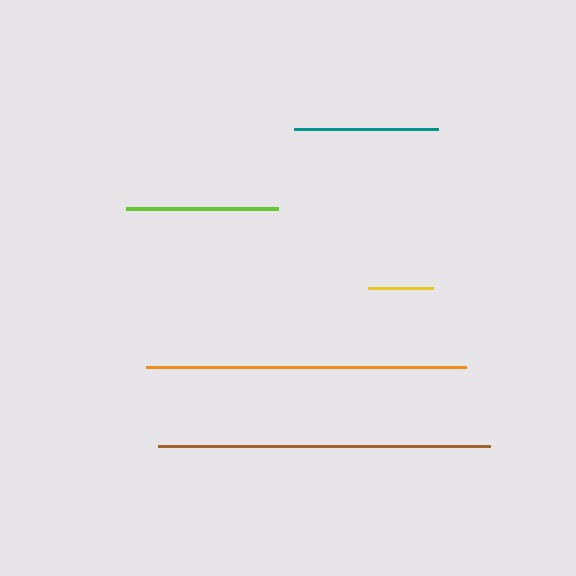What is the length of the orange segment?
The orange segment is approximately 320 pixels long.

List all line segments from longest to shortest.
From longest to shortest: brown, orange, lime, teal, yellow.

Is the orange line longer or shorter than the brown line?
The brown line is longer than the orange line.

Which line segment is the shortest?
The yellow line is the shortest at approximately 65 pixels.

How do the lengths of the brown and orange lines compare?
The brown and orange lines are approximately the same length.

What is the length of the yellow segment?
The yellow segment is approximately 65 pixels long.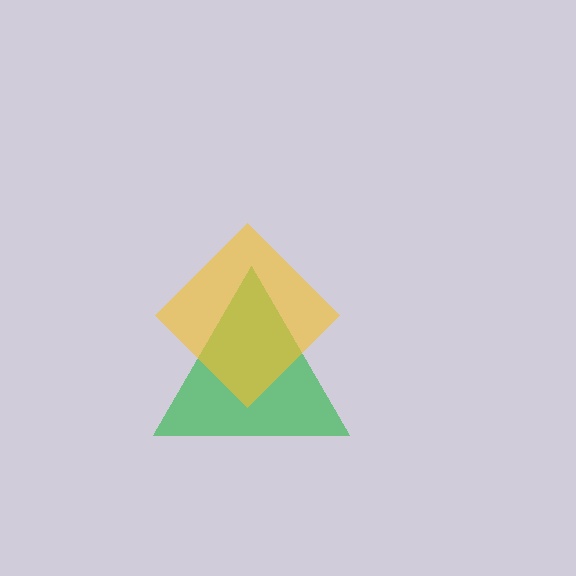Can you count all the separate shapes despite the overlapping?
Yes, there are 2 separate shapes.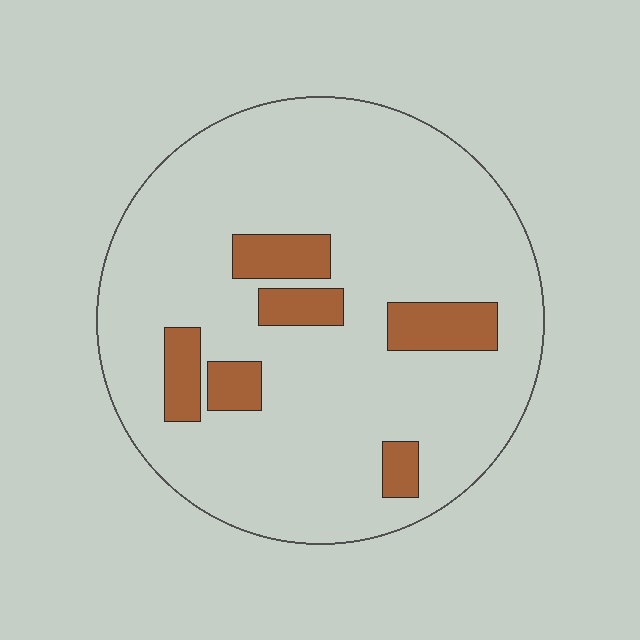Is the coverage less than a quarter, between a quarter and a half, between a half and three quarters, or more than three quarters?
Less than a quarter.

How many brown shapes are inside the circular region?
6.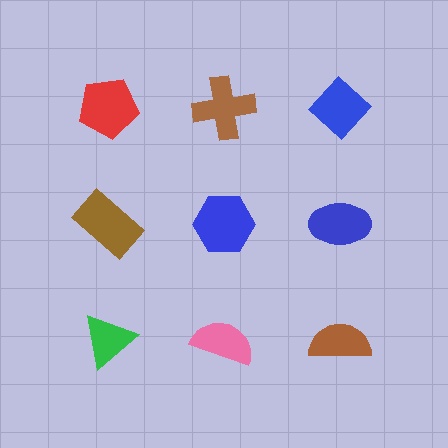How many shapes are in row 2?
3 shapes.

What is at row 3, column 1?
A green triangle.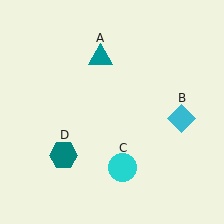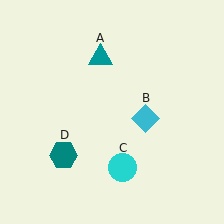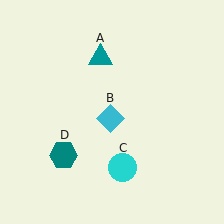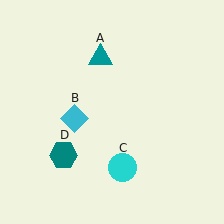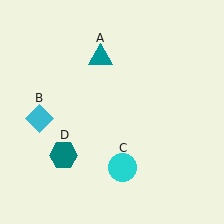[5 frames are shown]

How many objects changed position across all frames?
1 object changed position: cyan diamond (object B).